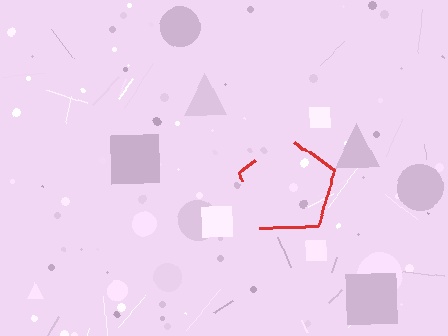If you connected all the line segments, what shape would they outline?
They would outline a pentagon.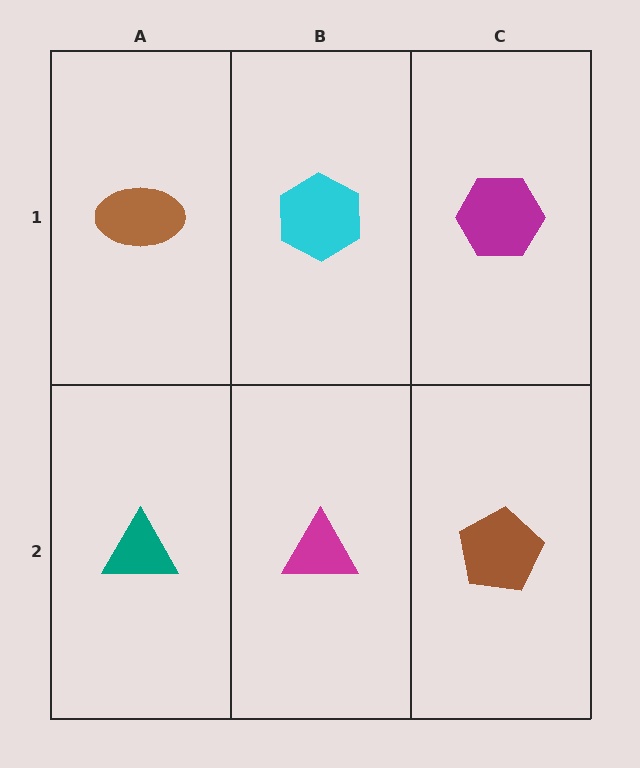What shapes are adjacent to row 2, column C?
A magenta hexagon (row 1, column C), a magenta triangle (row 2, column B).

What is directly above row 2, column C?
A magenta hexagon.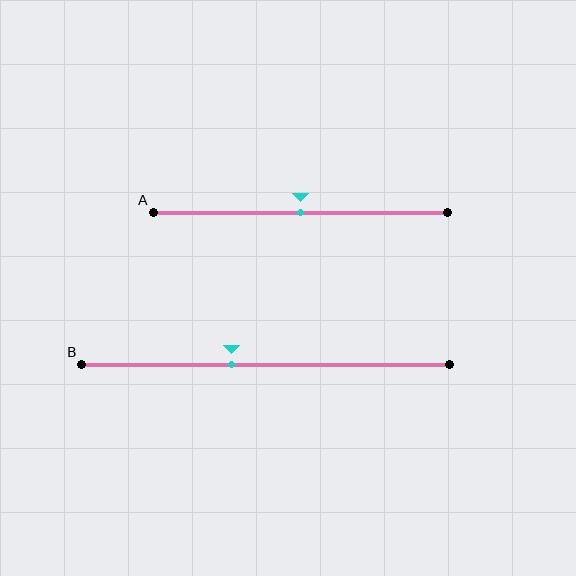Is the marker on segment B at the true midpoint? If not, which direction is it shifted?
No, the marker on segment B is shifted to the left by about 9% of the segment length.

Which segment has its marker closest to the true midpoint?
Segment A has its marker closest to the true midpoint.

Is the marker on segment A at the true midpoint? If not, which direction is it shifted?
Yes, the marker on segment A is at the true midpoint.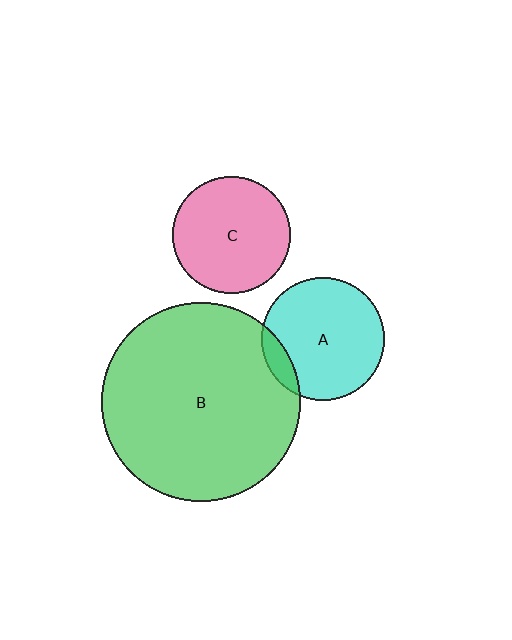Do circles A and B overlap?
Yes.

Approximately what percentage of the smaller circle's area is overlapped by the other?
Approximately 10%.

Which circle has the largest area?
Circle B (green).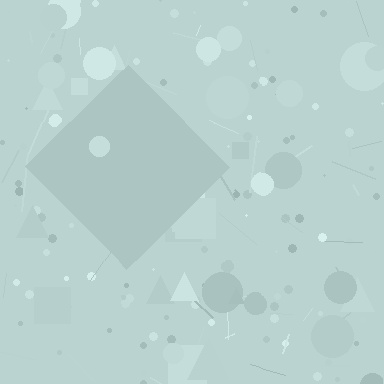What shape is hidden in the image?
A diamond is hidden in the image.